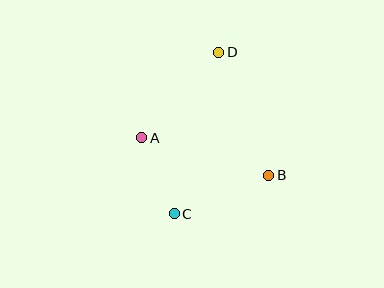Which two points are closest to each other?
Points A and C are closest to each other.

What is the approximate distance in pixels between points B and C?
The distance between B and C is approximately 102 pixels.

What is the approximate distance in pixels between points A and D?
The distance between A and D is approximately 115 pixels.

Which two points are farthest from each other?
Points C and D are farthest from each other.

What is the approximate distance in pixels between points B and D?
The distance between B and D is approximately 133 pixels.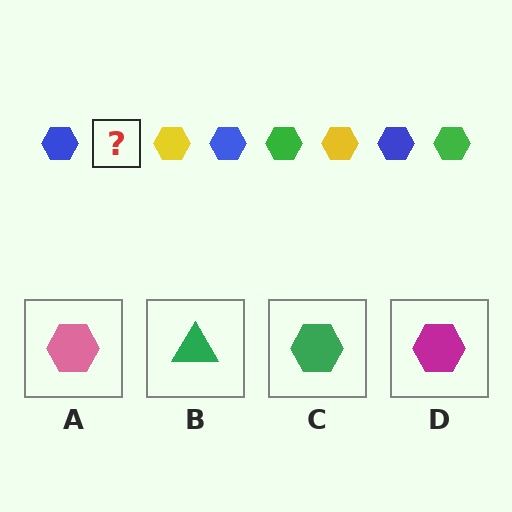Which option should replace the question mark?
Option C.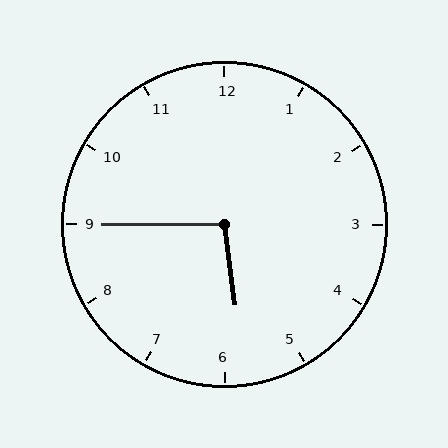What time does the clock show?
5:45.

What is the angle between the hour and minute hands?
Approximately 98 degrees.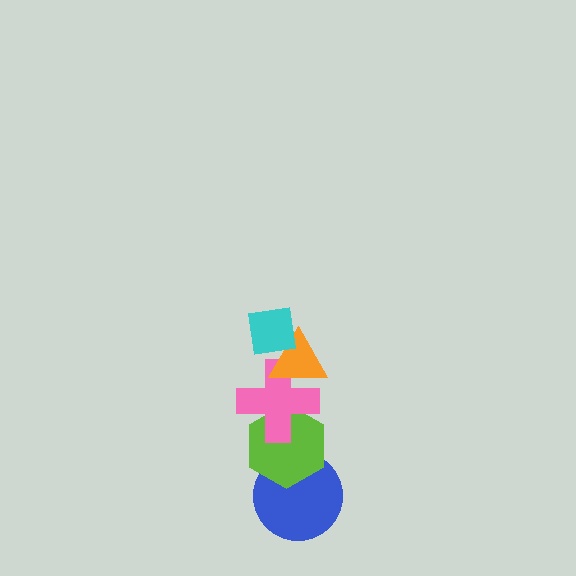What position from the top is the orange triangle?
The orange triangle is 2nd from the top.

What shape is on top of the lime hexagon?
The pink cross is on top of the lime hexagon.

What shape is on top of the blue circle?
The lime hexagon is on top of the blue circle.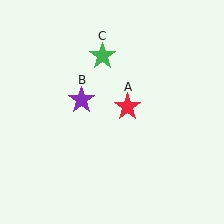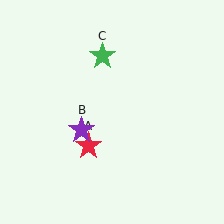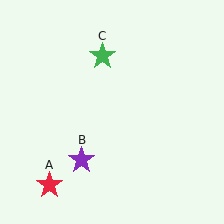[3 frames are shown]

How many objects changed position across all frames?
2 objects changed position: red star (object A), purple star (object B).